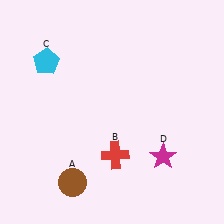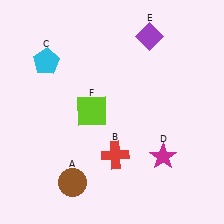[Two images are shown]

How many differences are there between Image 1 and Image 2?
There are 2 differences between the two images.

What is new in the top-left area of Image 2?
A lime square (F) was added in the top-left area of Image 2.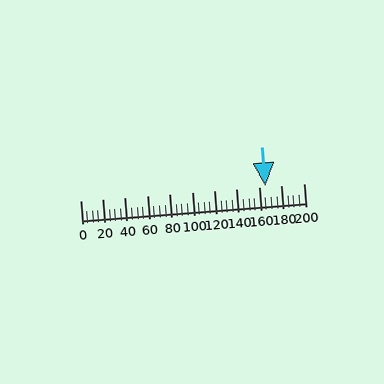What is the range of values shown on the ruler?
The ruler shows values from 0 to 200.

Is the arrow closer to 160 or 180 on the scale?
The arrow is closer to 160.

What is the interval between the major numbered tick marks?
The major tick marks are spaced 20 units apart.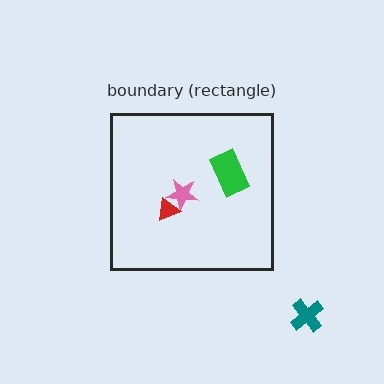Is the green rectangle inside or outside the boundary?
Inside.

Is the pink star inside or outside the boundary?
Inside.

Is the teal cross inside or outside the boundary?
Outside.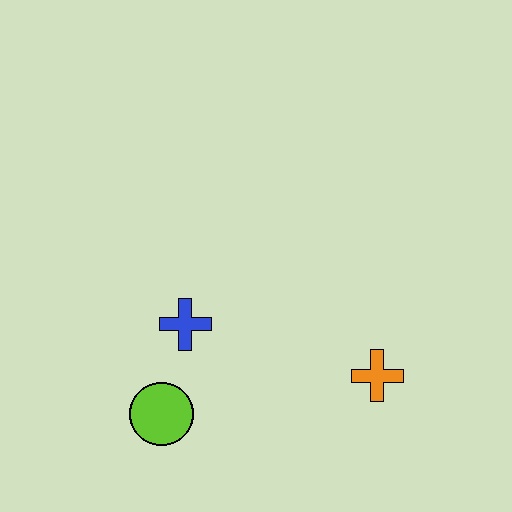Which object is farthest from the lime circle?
The orange cross is farthest from the lime circle.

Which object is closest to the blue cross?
The lime circle is closest to the blue cross.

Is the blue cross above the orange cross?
Yes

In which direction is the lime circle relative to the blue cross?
The lime circle is below the blue cross.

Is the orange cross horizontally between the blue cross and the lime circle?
No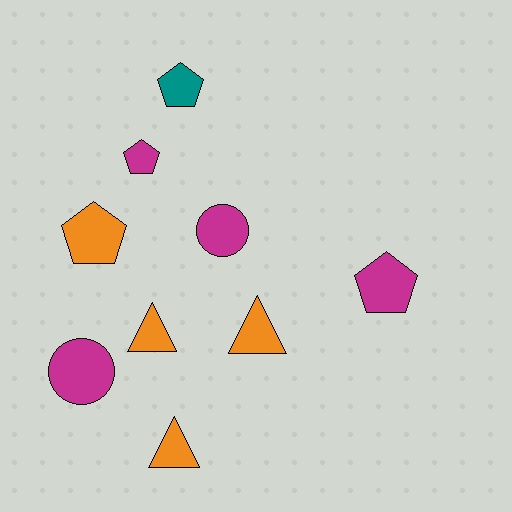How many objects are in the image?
There are 9 objects.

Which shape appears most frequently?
Pentagon, with 4 objects.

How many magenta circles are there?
There are 2 magenta circles.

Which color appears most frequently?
Orange, with 4 objects.